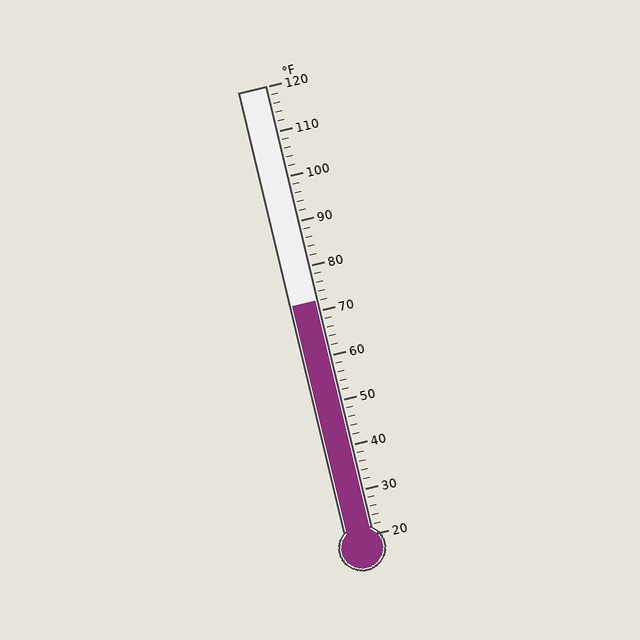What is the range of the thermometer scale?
The thermometer scale ranges from 20°F to 120°F.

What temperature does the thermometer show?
The thermometer shows approximately 72°F.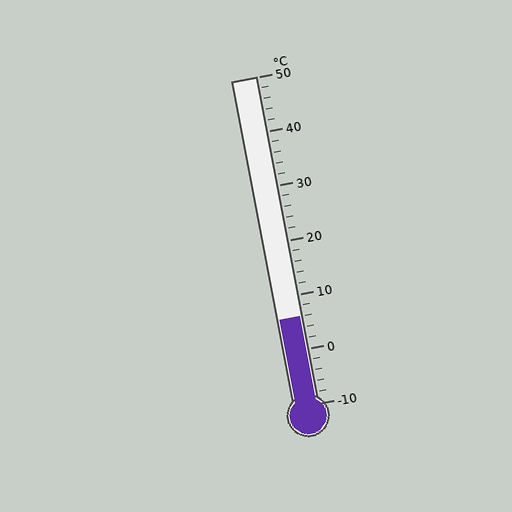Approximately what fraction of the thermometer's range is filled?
The thermometer is filled to approximately 25% of its range.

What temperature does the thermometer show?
The thermometer shows approximately 6°C.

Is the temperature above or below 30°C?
The temperature is below 30°C.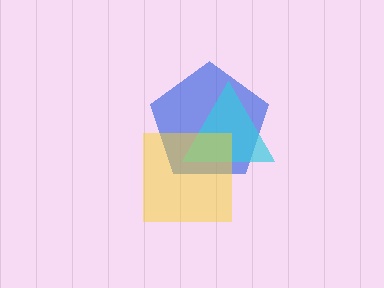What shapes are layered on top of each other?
The layered shapes are: a blue pentagon, a cyan triangle, a yellow square.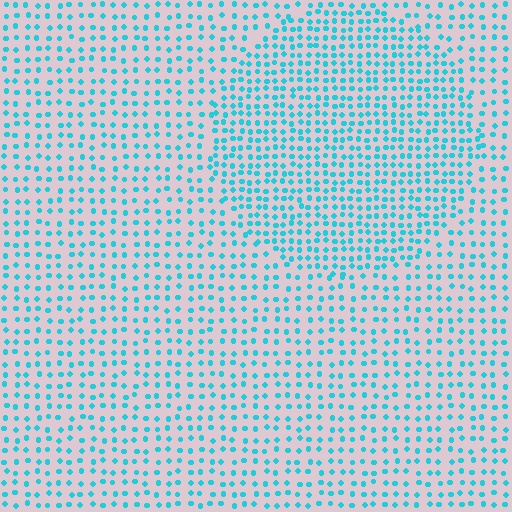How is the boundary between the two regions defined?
The boundary is defined by a change in element density (approximately 1.6x ratio). All elements are the same color, size, and shape.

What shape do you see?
I see a circle.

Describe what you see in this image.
The image contains small cyan elements arranged at two different densities. A circle-shaped region is visible where the elements are more densely packed than the surrounding area.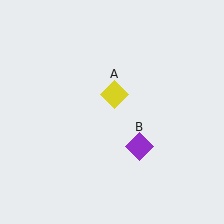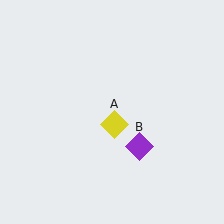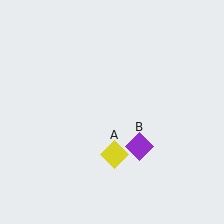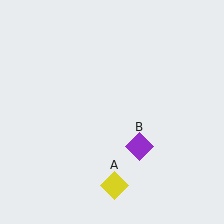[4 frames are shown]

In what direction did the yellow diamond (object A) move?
The yellow diamond (object A) moved down.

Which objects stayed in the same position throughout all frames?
Purple diamond (object B) remained stationary.